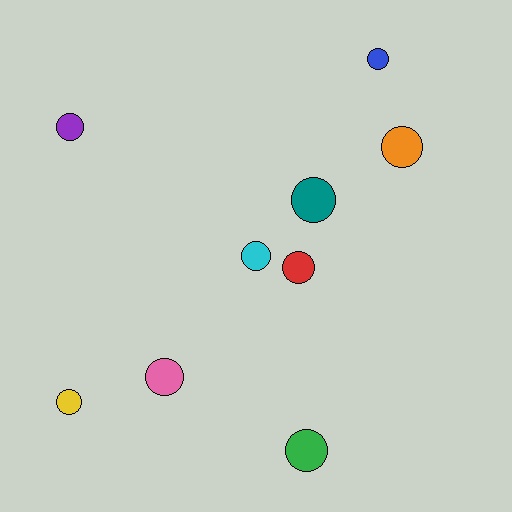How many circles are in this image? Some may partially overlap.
There are 9 circles.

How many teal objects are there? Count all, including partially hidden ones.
There is 1 teal object.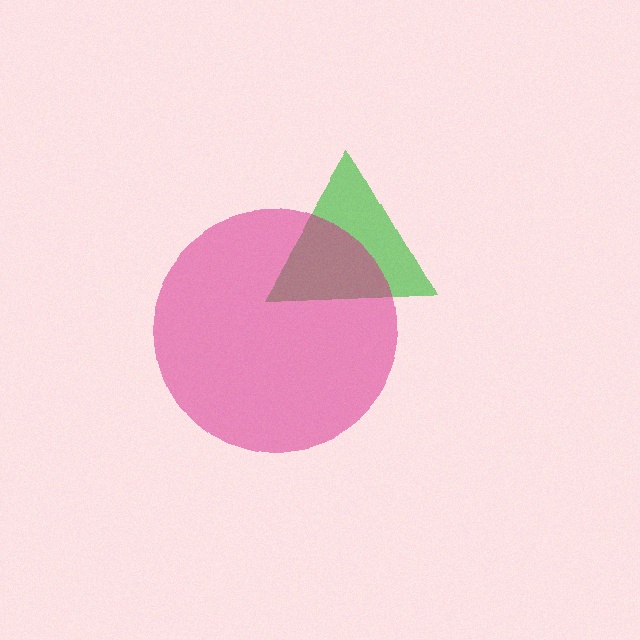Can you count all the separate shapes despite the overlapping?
Yes, there are 2 separate shapes.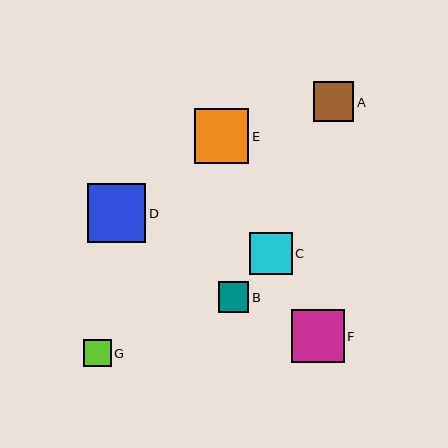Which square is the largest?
Square D is the largest with a size of approximately 58 pixels.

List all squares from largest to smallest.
From largest to smallest: D, E, F, C, A, B, G.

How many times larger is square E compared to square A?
Square E is approximately 1.3 times the size of square A.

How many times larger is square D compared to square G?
Square D is approximately 2.1 times the size of square G.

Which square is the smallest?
Square G is the smallest with a size of approximately 27 pixels.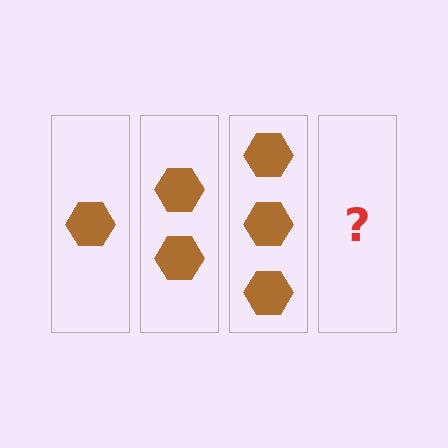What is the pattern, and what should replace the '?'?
The pattern is that each step adds one more hexagon. The '?' should be 4 hexagons.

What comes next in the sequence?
The next element should be 4 hexagons.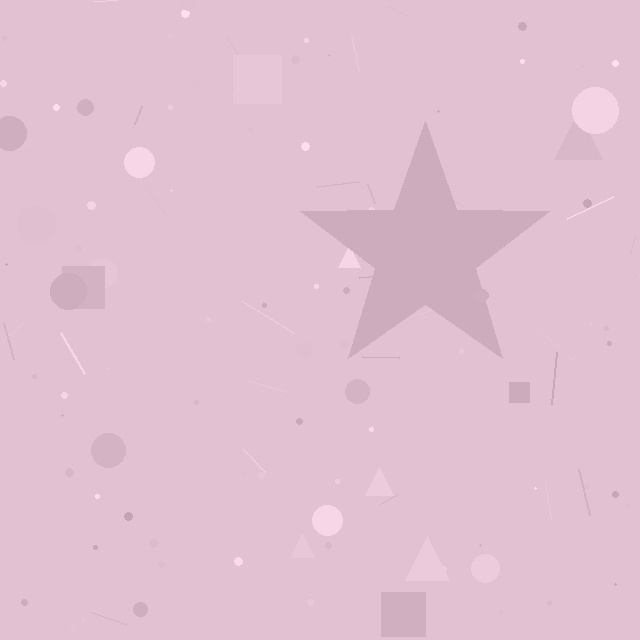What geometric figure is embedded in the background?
A star is embedded in the background.